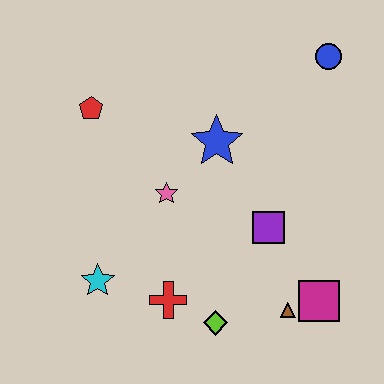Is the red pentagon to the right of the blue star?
No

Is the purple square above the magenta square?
Yes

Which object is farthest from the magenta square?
The red pentagon is farthest from the magenta square.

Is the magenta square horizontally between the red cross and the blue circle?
Yes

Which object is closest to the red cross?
The lime diamond is closest to the red cross.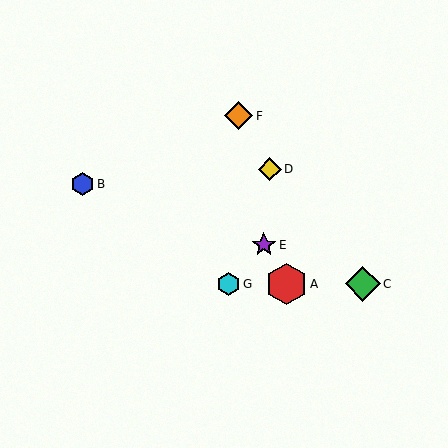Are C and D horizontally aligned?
No, C is at y≈284 and D is at y≈169.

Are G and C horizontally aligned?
Yes, both are at y≈284.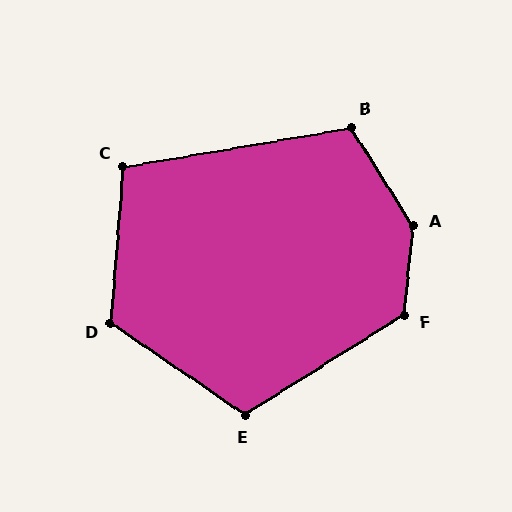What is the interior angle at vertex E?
Approximately 113 degrees (obtuse).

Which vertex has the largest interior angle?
A, at approximately 142 degrees.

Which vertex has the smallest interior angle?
C, at approximately 104 degrees.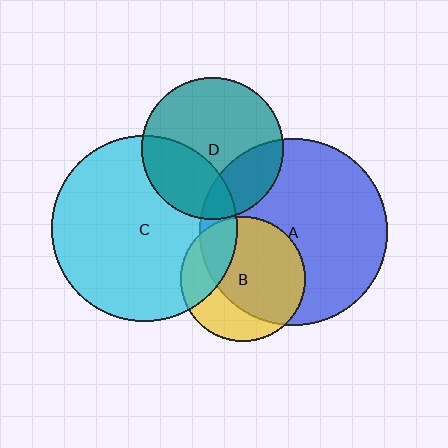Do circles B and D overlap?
Yes.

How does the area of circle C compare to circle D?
Approximately 1.7 times.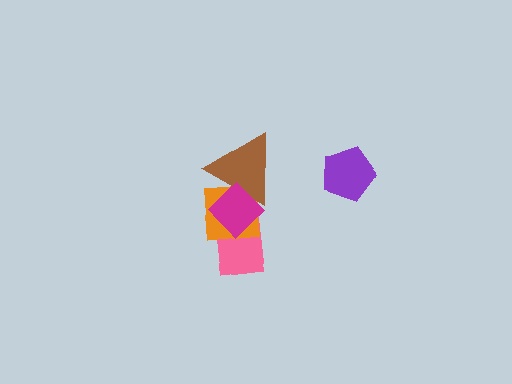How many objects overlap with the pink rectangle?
3 objects overlap with the pink rectangle.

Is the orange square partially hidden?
Yes, it is partially covered by another shape.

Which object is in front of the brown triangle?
The magenta diamond is in front of the brown triangle.